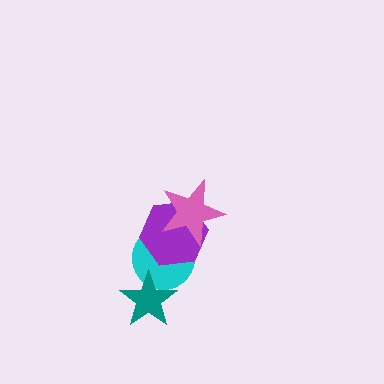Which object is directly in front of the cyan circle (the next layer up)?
The purple hexagon is directly in front of the cyan circle.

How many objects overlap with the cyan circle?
3 objects overlap with the cyan circle.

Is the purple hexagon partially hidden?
Yes, it is partially covered by another shape.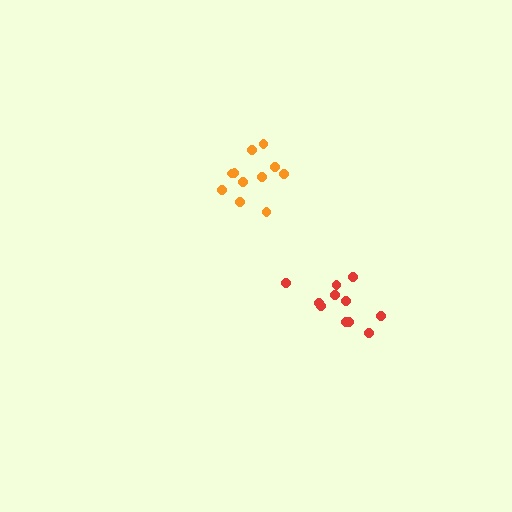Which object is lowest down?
The red cluster is bottommost.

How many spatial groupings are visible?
There are 2 spatial groupings.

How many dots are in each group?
Group 1: 11 dots, Group 2: 11 dots (22 total).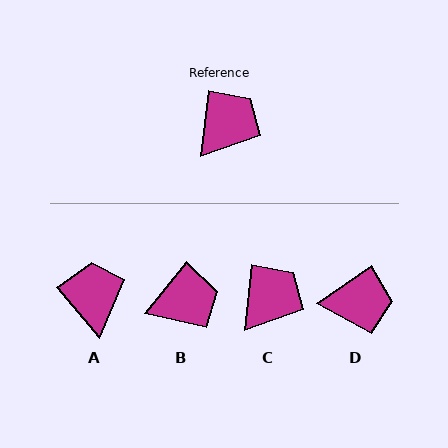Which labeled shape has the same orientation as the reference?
C.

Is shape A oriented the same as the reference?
No, it is off by about 47 degrees.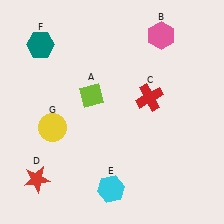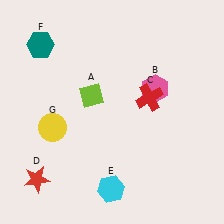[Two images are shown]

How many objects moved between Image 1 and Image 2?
1 object moved between the two images.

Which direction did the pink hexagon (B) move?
The pink hexagon (B) moved down.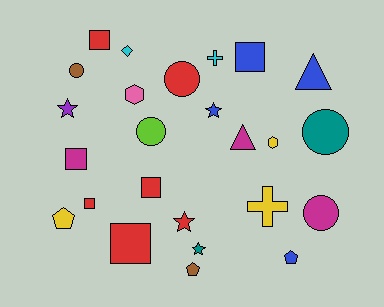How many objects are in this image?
There are 25 objects.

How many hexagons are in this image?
There are 2 hexagons.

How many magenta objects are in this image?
There are 3 magenta objects.